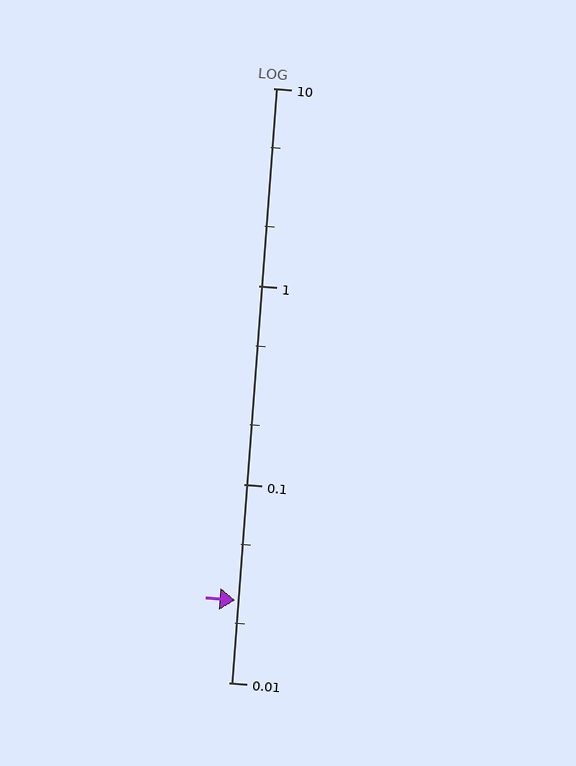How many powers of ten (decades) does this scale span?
The scale spans 3 decades, from 0.01 to 10.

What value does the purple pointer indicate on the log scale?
The pointer indicates approximately 0.026.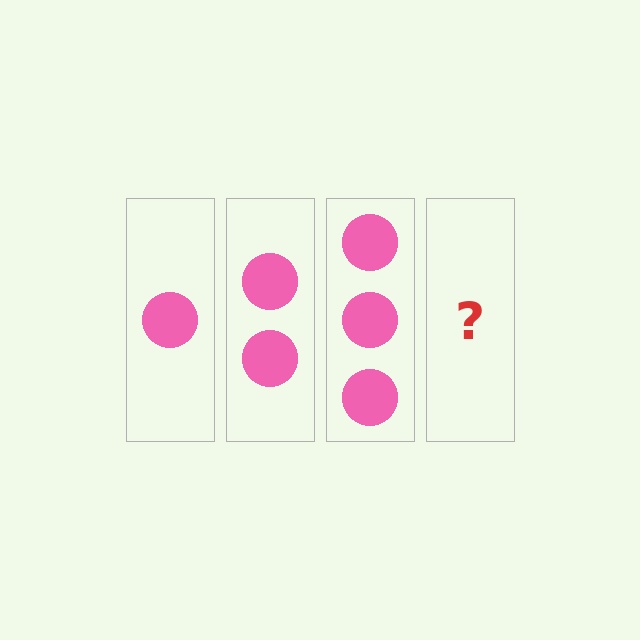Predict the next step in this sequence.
The next step is 4 circles.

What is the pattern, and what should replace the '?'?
The pattern is that each step adds one more circle. The '?' should be 4 circles.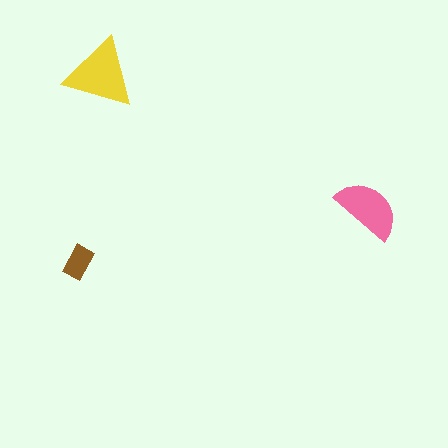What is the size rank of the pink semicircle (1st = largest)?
2nd.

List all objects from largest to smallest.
The yellow triangle, the pink semicircle, the brown rectangle.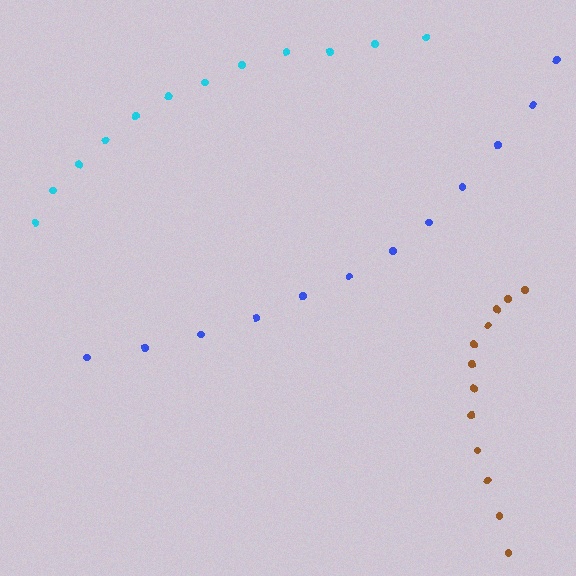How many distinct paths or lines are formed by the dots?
There are 3 distinct paths.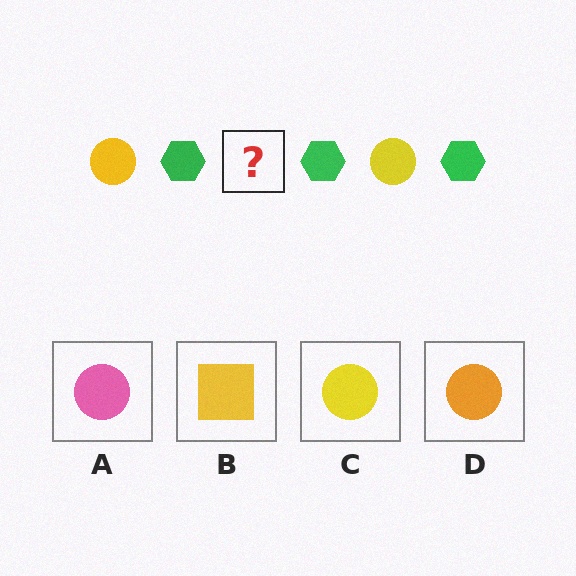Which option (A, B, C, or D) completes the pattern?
C.